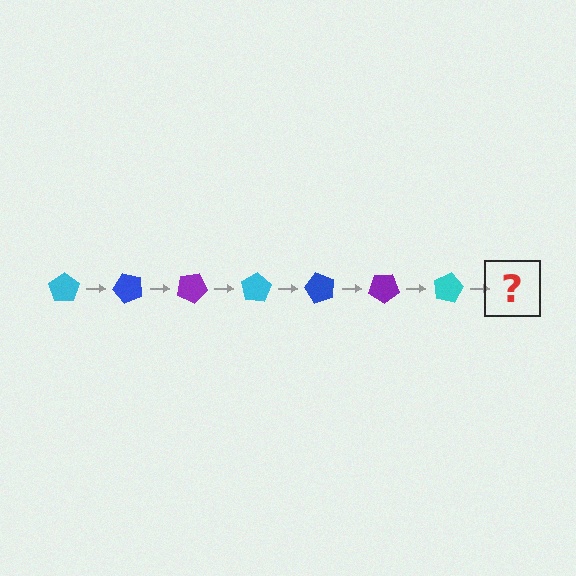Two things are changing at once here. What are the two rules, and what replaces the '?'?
The two rules are that it rotates 50 degrees each step and the color cycles through cyan, blue, and purple. The '?' should be a blue pentagon, rotated 350 degrees from the start.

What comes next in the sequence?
The next element should be a blue pentagon, rotated 350 degrees from the start.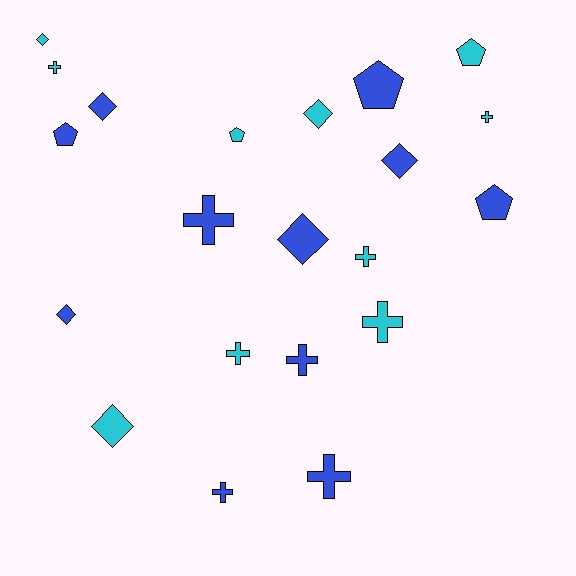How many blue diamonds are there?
There are 4 blue diamonds.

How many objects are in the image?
There are 21 objects.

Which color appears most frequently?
Blue, with 11 objects.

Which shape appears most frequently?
Cross, with 9 objects.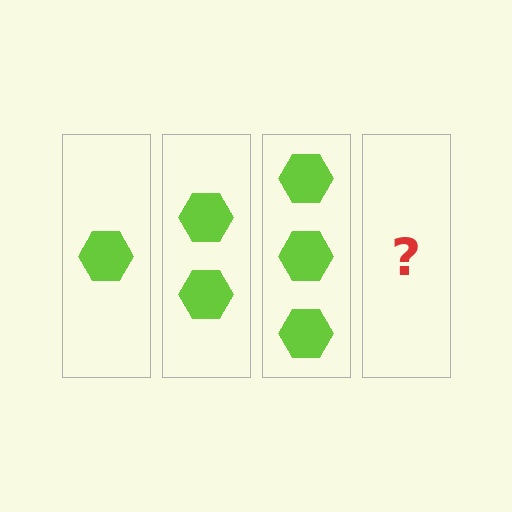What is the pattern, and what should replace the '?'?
The pattern is that each step adds one more hexagon. The '?' should be 4 hexagons.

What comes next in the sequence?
The next element should be 4 hexagons.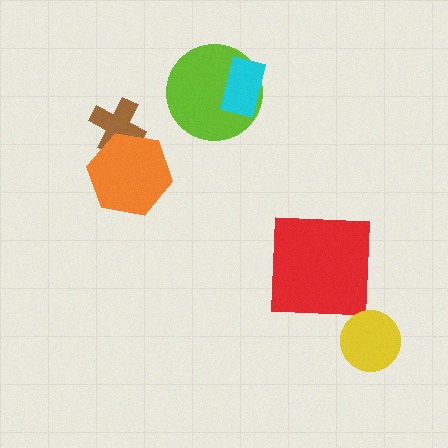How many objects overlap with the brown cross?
1 object overlaps with the brown cross.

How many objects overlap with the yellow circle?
0 objects overlap with the yellow circle.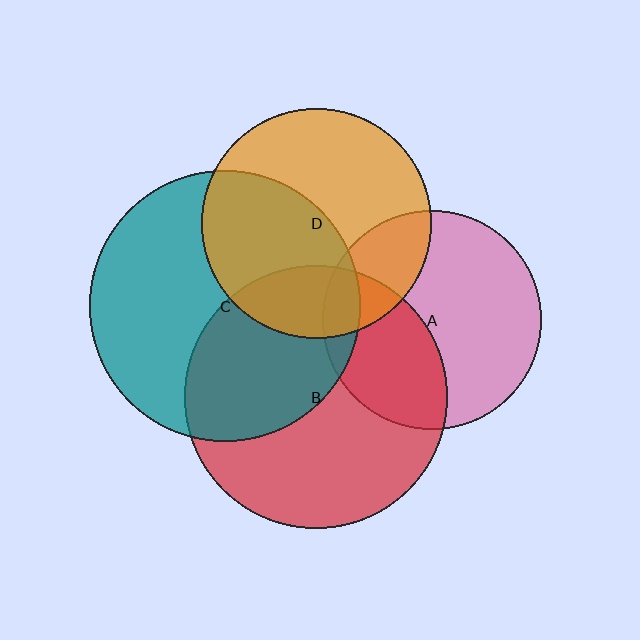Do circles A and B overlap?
Yes.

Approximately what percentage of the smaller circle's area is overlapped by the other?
Approximately 35%.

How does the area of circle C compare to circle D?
Approximately 1.4 times.